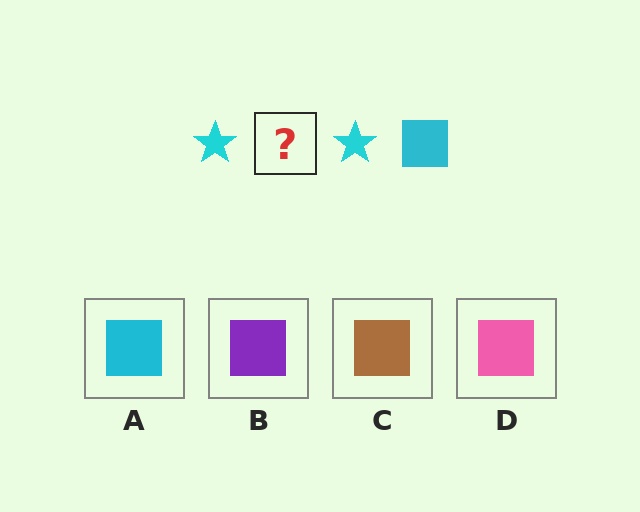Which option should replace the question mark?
Option A.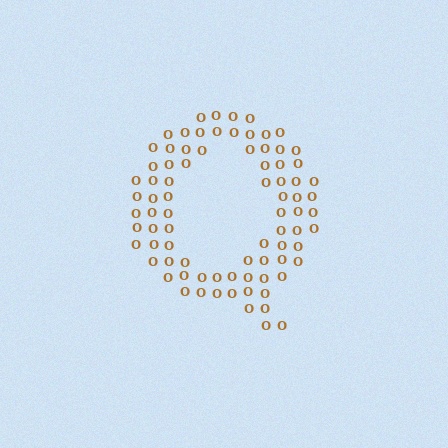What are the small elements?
The small elements are letter O's.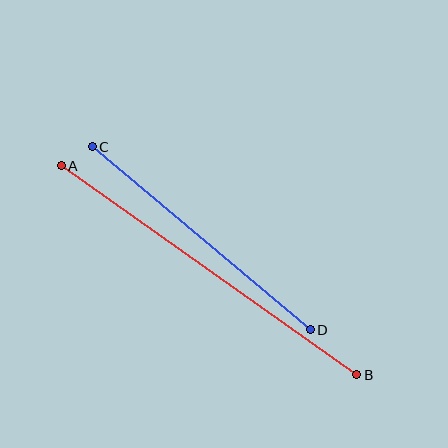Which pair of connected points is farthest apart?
Points A and B are farthest apart.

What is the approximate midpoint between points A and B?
The midpoint is at approximately (209, 270) pixels.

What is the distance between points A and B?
The distance is approximately 362 pixels.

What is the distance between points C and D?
The distance is approximately 285 pixels.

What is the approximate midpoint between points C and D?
The midpoint is at approximately (201, 238) pixels.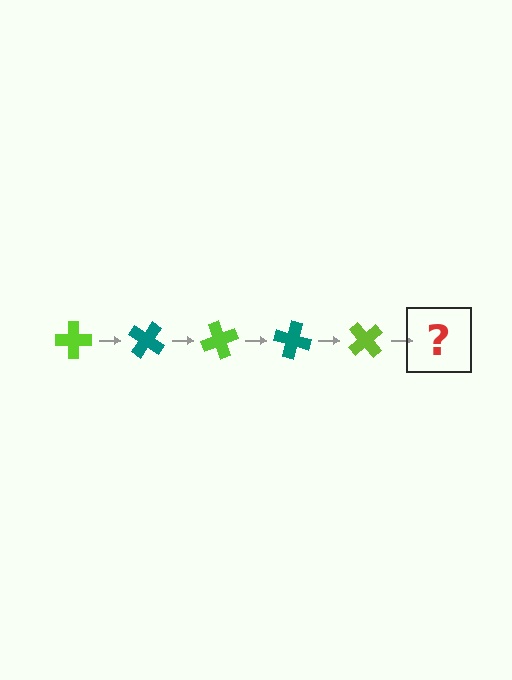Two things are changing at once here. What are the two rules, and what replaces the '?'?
The two rules are that it rotates 35 degrees each step and the color cycles through lime and teal. The '?' should be a teal cross, rotated 175 degrees from the start.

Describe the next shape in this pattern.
It should be a teal cross, rotated 175 degrees from the start.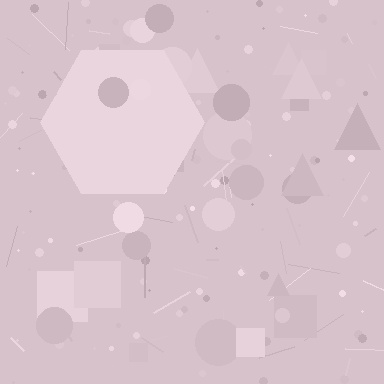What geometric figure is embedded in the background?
A hexagon is embedded in the background.